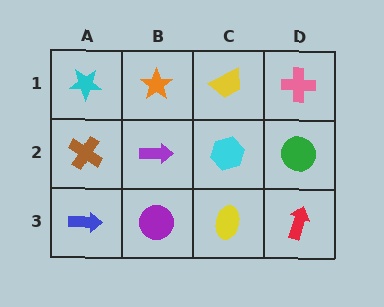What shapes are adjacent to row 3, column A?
A brown cross (row 2, column A), a purple circle (row 3, column B).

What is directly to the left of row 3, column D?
A yellow ellipse.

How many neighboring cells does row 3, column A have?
2.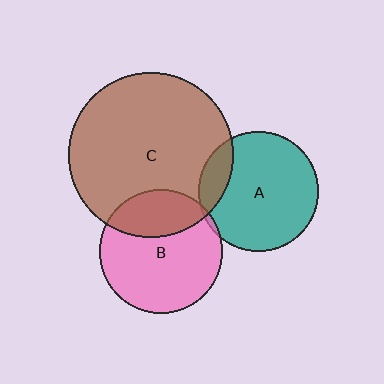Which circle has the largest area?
Circle C (brown).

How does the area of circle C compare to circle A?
Approximately 1.9 times.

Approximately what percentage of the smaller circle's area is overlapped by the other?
Approximately 5%.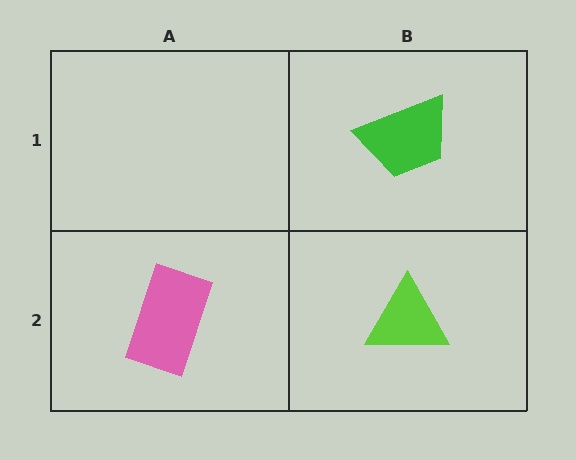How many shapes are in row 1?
1 shape.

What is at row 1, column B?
A green trapezoid.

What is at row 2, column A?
A pink rectangle.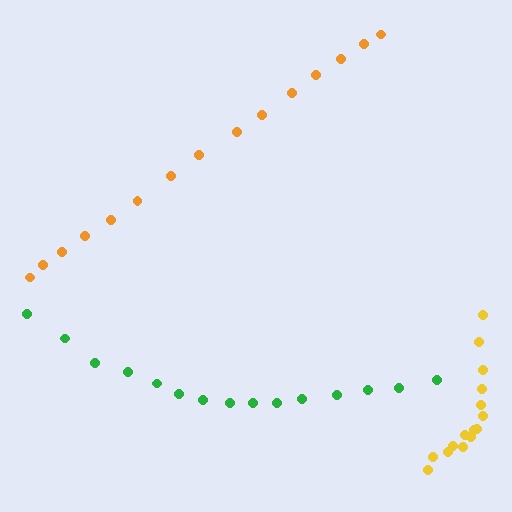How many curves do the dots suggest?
There are 3 distinct paths.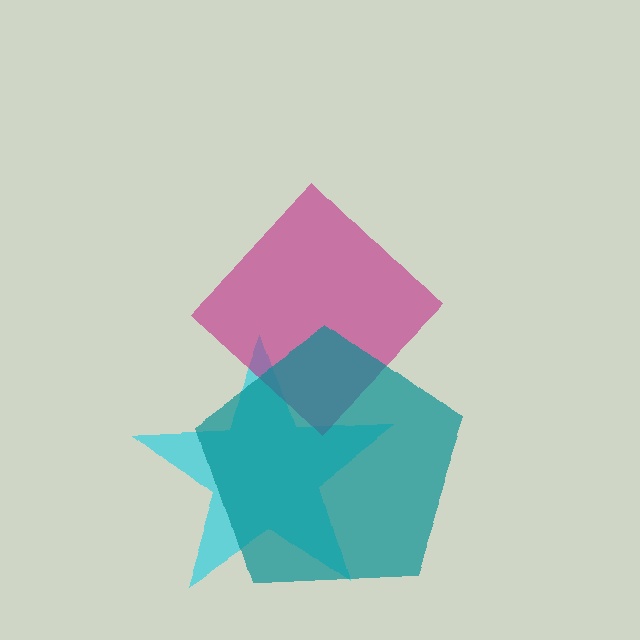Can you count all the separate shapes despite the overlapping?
Yes, there are 3 separate shapes.